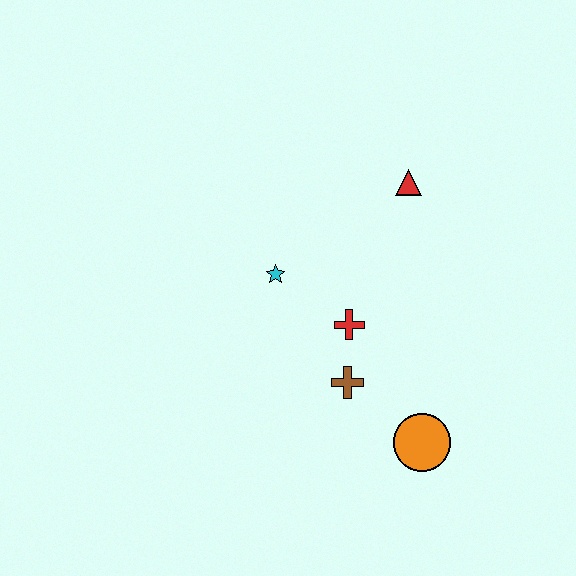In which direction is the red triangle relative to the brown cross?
The red triangle is above the brown cross.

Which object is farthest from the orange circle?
The red triangle is farthest from the orange circle.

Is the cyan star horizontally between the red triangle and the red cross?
No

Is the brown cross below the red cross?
Yes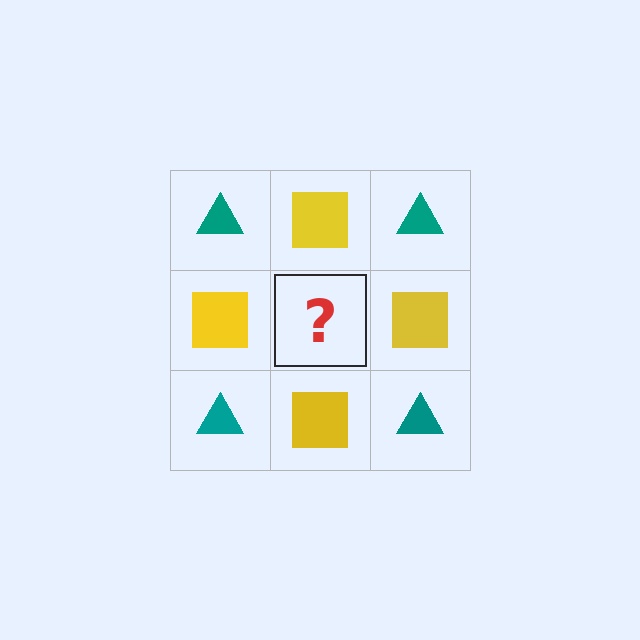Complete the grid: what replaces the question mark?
The question mark should be replaced with a teal triangle.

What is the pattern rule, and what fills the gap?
The rule is that it alternates teal triangle and yellow square in a checkerboard pattern. The gap should be filled with a teal triangle.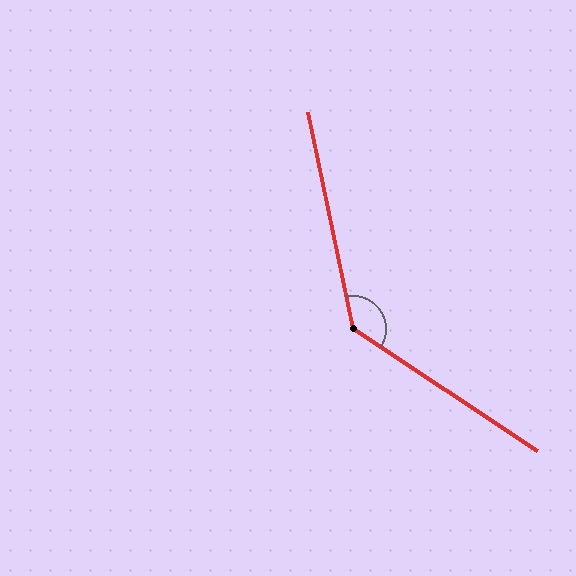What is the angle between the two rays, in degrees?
Approximately 135 degrees.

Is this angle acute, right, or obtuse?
It is obtuse.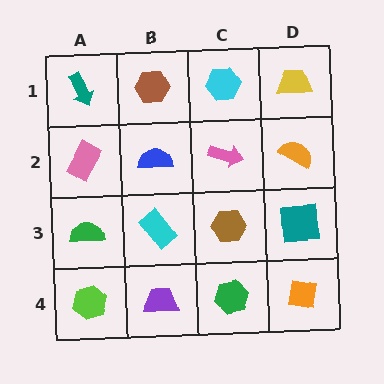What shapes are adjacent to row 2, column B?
A brown hexagon (row 1, column B), a cyan rectangle (row 3, column B), a pink rectangle (row 2, column A), a pink arrow (row 2, column C).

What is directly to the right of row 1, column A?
A brown hexagon.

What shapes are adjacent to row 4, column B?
A cyan rectangle (row 3, column B), a lime hexagon (row 4, column A), a green hexagon (row 4, column C).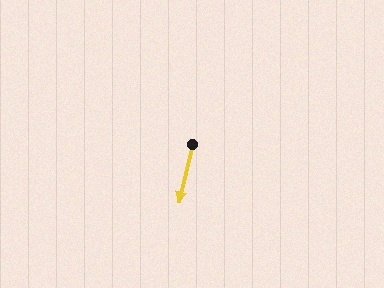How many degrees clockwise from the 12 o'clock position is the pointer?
Approximately 193 degrees.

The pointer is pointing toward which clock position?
Roughly 6 o'clock.